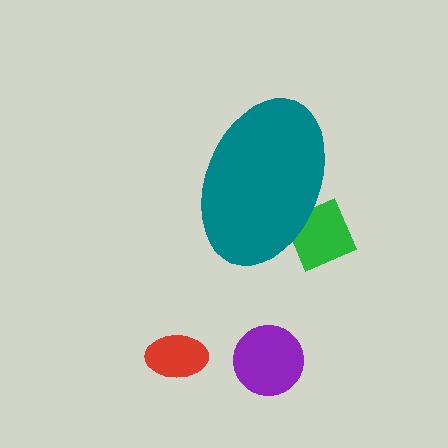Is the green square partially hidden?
Yes, the green square is partially hidden behind the teal ellipse.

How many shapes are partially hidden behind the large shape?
1 shape is partially hidden.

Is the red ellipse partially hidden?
No, the red ellipse is fully visible.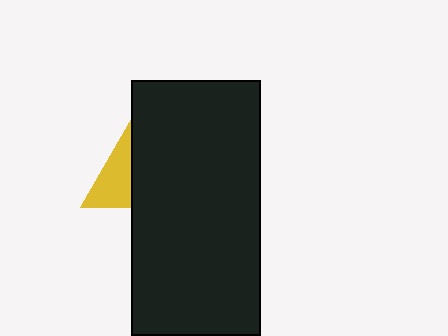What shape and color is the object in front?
The object in front is a black rectangle.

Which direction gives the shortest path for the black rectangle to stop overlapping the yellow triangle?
Moving right gives the shortest separation.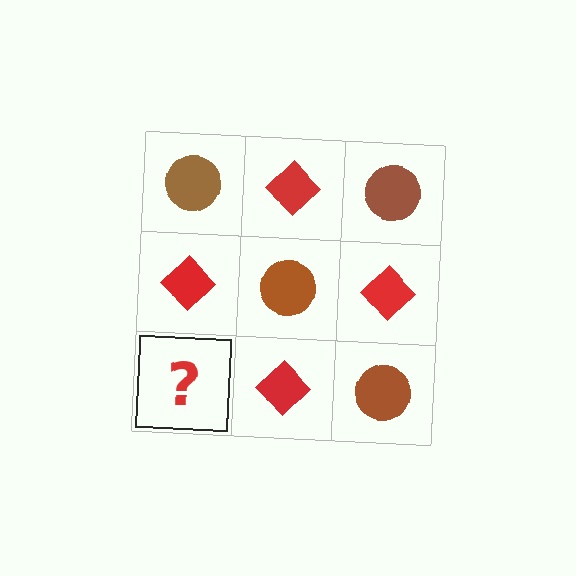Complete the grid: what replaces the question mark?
The question mark should be replaced with a brown circle.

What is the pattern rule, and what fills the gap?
The rule is that it alternates brown circle and red diamond in a checkerboard pattern. The gap should be filled with a brown circle.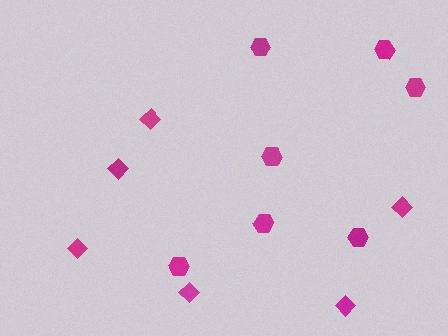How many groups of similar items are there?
There are 2 groups: one group of hexagons (7) and one group of diamonds (6).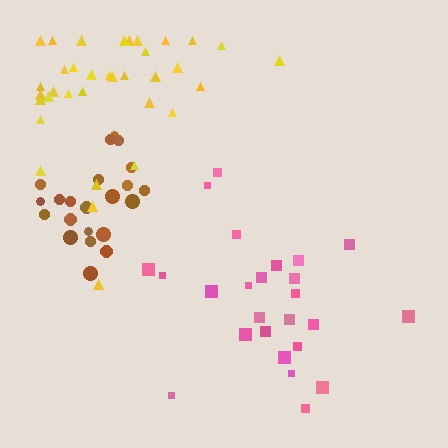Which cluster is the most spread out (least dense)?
Pink.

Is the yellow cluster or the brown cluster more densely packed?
Brown.